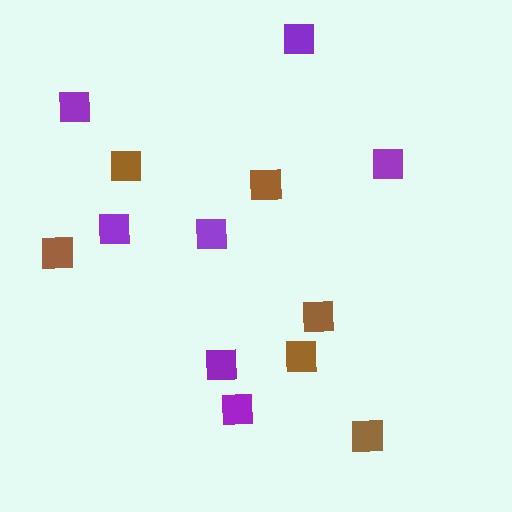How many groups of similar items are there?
There are 2 groups: one group of purple squares (7) and one group of brown squares (6).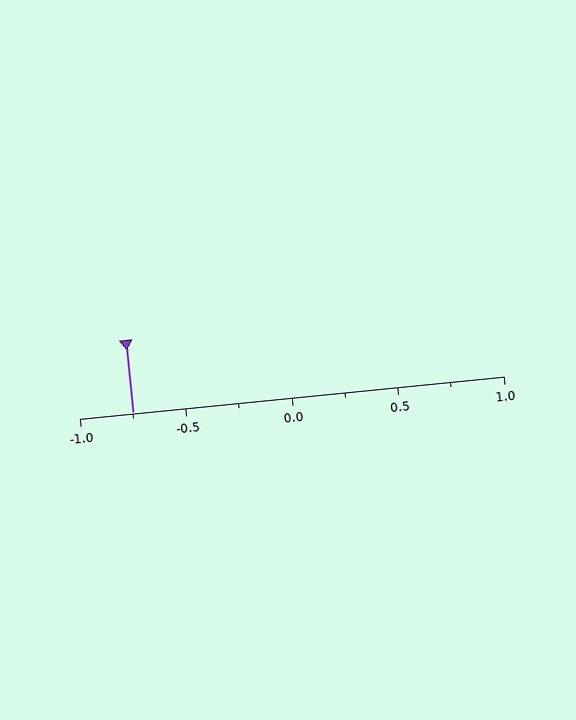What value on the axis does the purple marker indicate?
The marker indicates approximately -0.75.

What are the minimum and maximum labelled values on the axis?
The axis runs from -1.0 to 1.0.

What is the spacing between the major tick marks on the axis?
The major ticks are spaced 0.5 apart.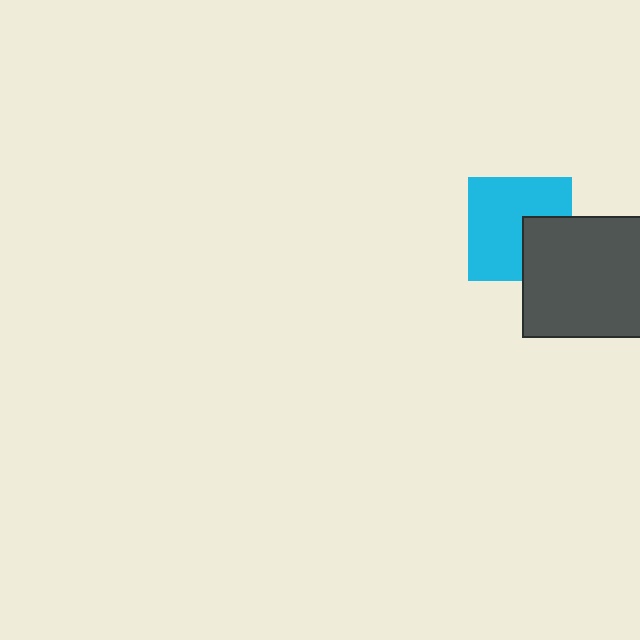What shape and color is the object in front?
The object in front is a dark gray square.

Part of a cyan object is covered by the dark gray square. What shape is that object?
It is a square.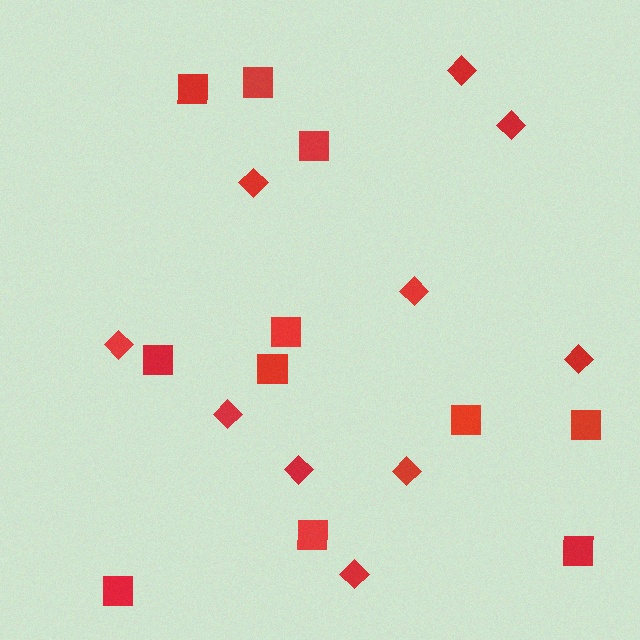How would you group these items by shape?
There are 2 groups: one group of diamonds (10) and one group of squares (11).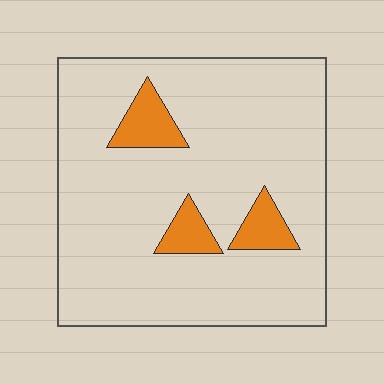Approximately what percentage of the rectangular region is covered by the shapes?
Approximately 10%.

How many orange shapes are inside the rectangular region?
3.